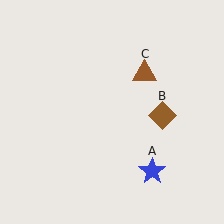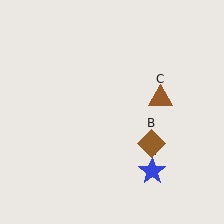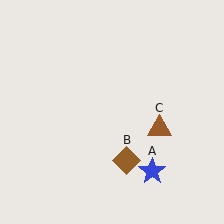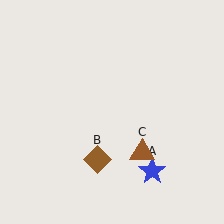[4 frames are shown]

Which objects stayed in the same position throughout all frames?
Blue star (object A) remained stationary.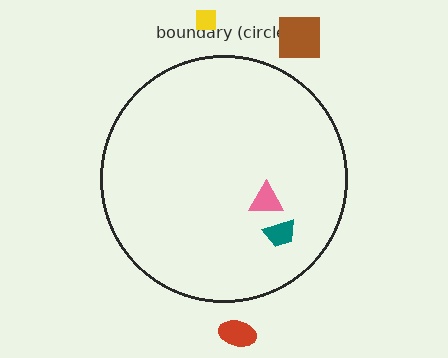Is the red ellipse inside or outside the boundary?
Outside.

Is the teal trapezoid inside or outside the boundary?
Inside.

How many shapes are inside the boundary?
2 inside, 3 outside.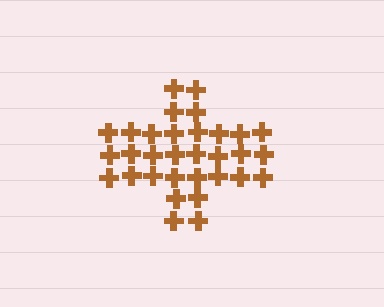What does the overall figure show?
The overall figure shows a cross.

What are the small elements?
The small elements are crosses.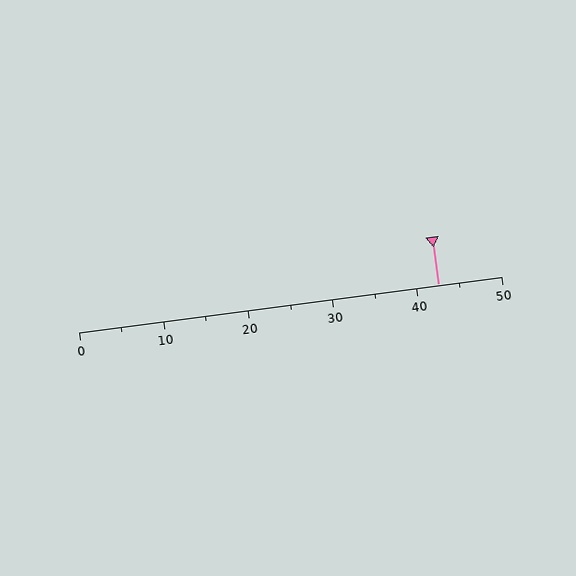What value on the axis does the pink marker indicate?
The marker indicates approximately 42.5.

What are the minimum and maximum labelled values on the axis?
The axis runs from 0 to 50.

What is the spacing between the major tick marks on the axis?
The major ticks are spaced 10 apart.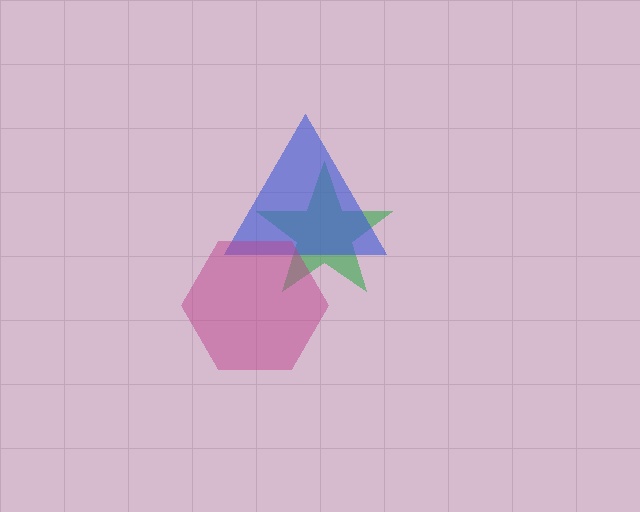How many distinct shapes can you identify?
There are 3 distinct shapes: a green star, a blue triangle, a magenta hexagon.